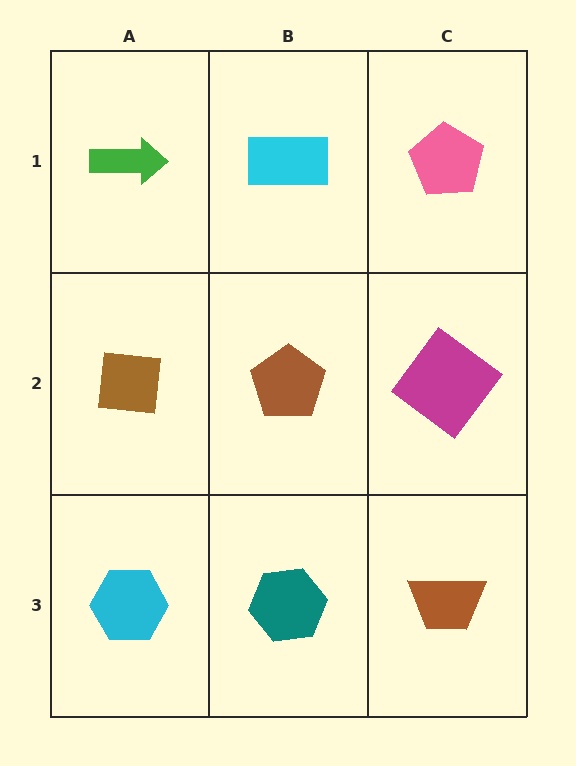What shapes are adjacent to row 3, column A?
A brown square (row 2, column A), a teal hexagon (row 3, column B).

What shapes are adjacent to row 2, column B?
A cyan rectangle (row 1, column B), a teal hexagon (row 3, column B), a brown square (row 2, column A), a magenta diamond (row 2, column C).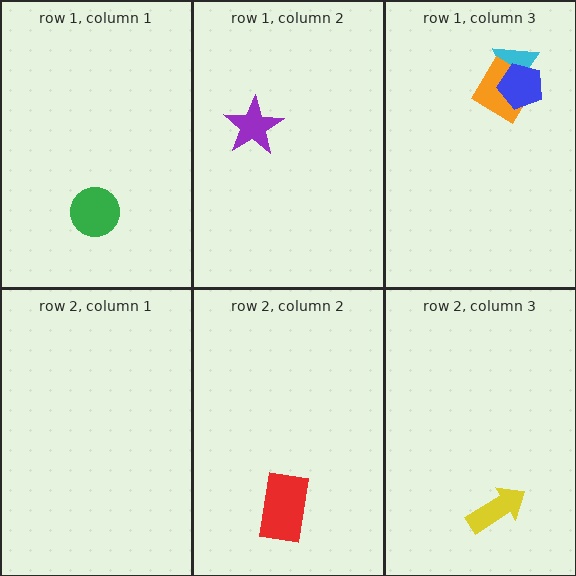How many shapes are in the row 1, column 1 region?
1.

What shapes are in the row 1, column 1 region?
The green circle.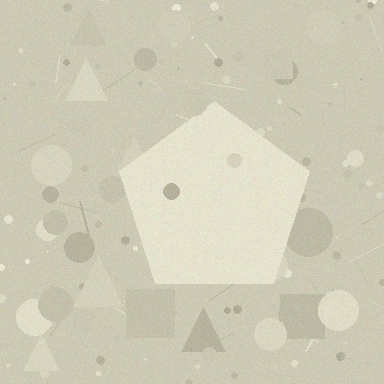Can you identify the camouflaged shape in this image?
The camouflaged shape is a pentagon.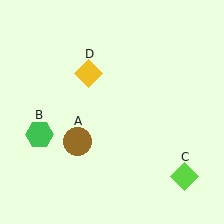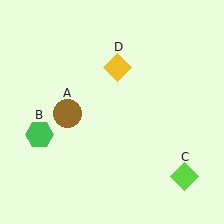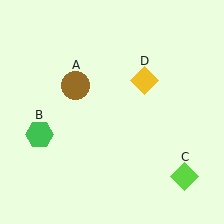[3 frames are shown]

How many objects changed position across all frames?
2 objects changed position: brown circle (object A), yellow diamond (object D).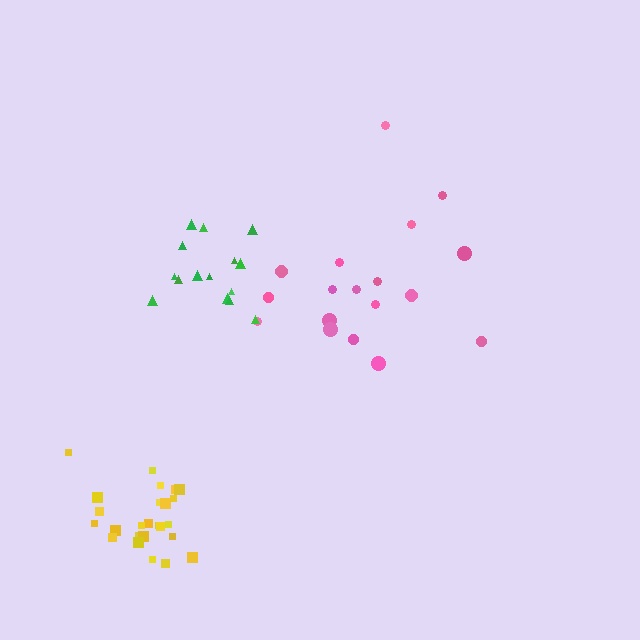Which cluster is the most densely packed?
Yellow.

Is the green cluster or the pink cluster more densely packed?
Green.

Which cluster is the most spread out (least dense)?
Pink.